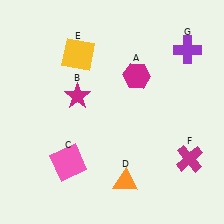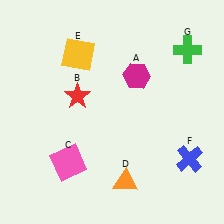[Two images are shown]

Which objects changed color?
B changed from magenta to red. F changed from magenta to blue. G changed from purple to green.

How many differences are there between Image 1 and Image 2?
There are 3 differences between the two images.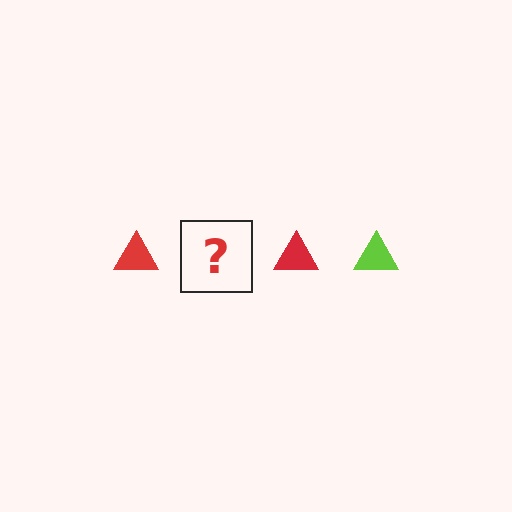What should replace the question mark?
The question mark should be replaced with a lime triangle.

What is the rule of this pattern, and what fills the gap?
The rule is that the pattern cycles through red, lime triangles. The gap should be filled with a lime triangle.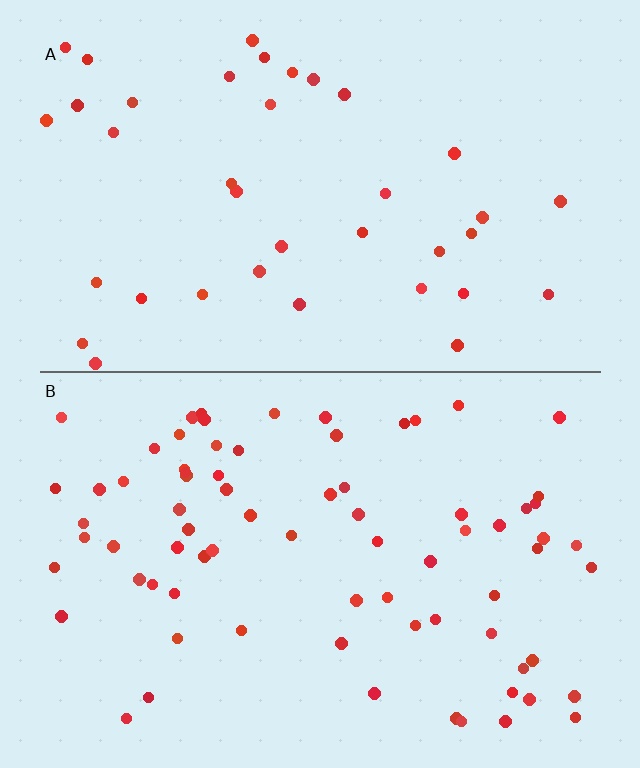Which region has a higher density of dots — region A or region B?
B (the bottom).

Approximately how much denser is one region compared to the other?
Approximately 2.0× — region B over region A.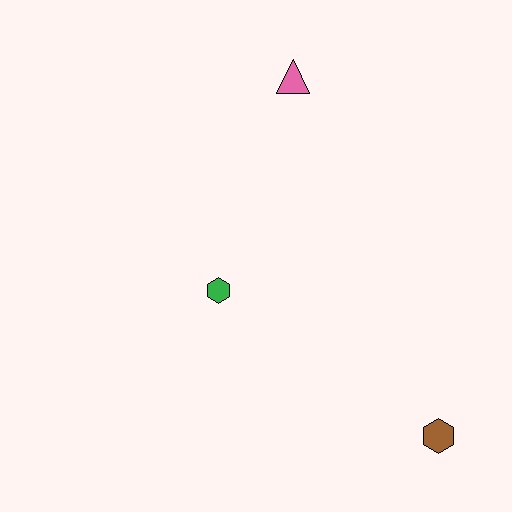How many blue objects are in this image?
There are no blue objects.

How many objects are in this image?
There are 3 objects.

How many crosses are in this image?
There are no crosses.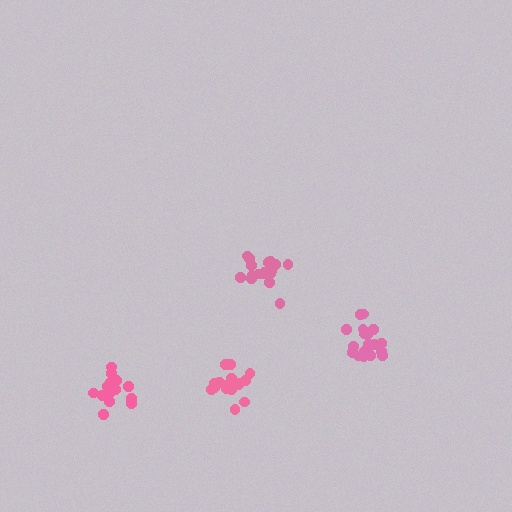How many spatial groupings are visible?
There are 4 spatial groupings.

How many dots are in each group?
Group 1: 19 dots, Group 2: 16 dots, Group 3: 19 dots, Group 4: 16 dots (70 total).